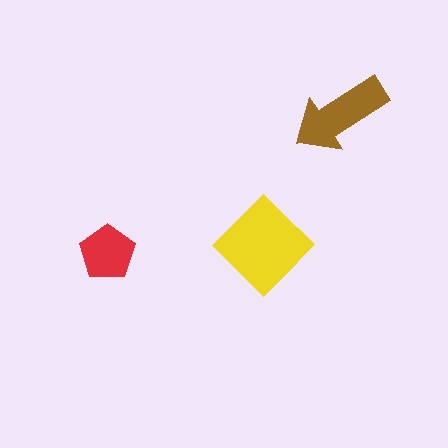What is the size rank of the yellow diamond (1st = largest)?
1st.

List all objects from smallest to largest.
The red pentagon, the brown arrow, the yellow diamond.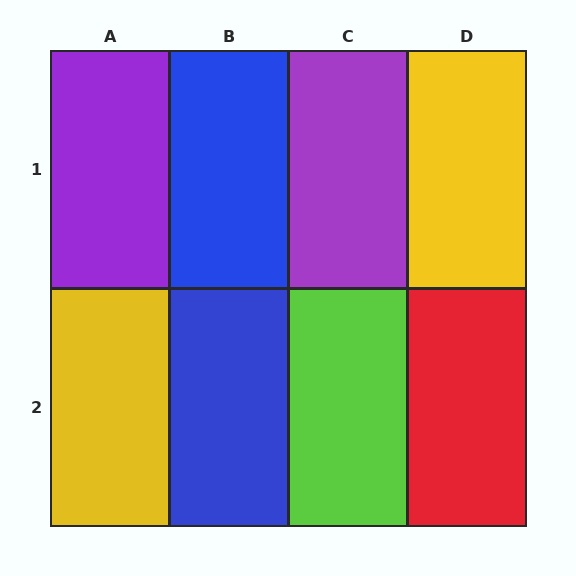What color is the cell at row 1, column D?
Yellow.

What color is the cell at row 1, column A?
Purple.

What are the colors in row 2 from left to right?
Yellow, blue, lime, red.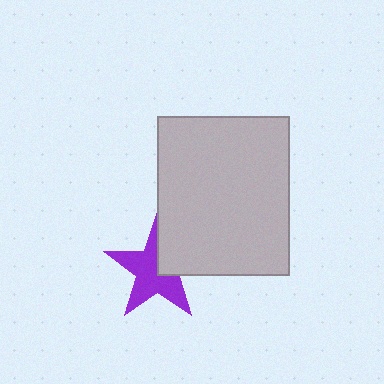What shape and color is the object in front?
The object in front is a light gray rectangle.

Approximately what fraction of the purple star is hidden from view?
Roughly 32% of the purple star is hidden behind the light gray rectangle.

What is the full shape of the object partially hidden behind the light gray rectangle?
The partially hidden object is a purple star.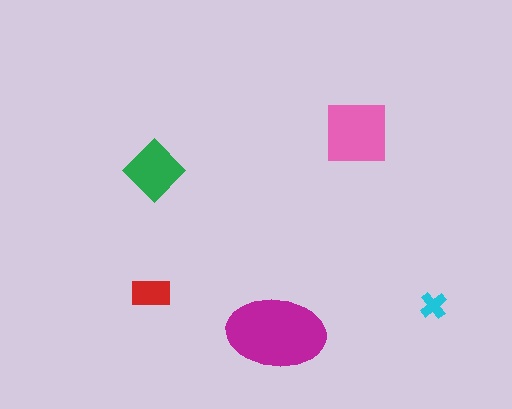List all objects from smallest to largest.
The cyan cross, the red rectangle, the green diamond, the pink square, the magenta ellipse.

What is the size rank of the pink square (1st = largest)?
2nd.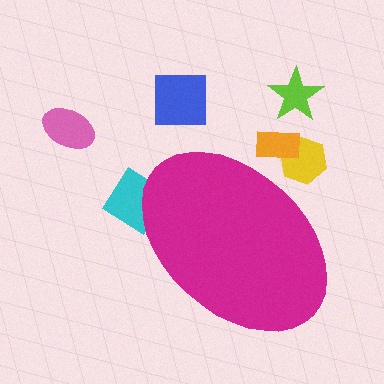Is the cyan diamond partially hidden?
Yes, the cyan diamond is partially hidden behind the magenta ellipse.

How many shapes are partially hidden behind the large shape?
3 shapes are partially hidden.